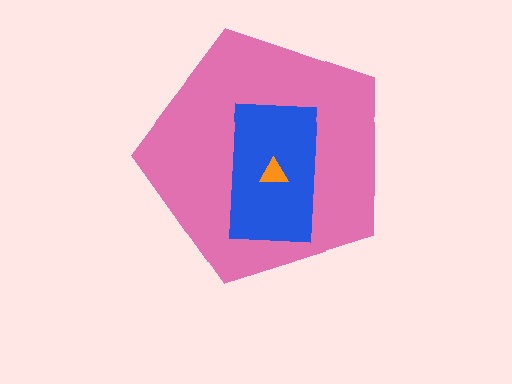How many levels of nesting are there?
3.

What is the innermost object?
The orange triangle.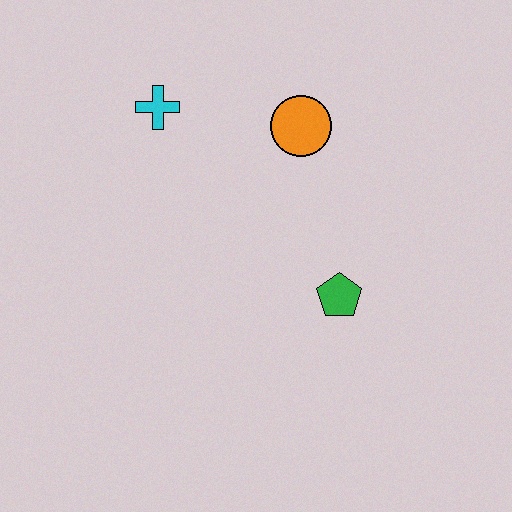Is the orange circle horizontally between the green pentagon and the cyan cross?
Yes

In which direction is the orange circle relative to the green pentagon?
The orange circle is above the green pentagon.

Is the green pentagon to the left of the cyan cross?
No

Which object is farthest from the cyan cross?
The green pentagon is farthest from the cyan cross.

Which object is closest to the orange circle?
The cyan cross is closest to the orange circle.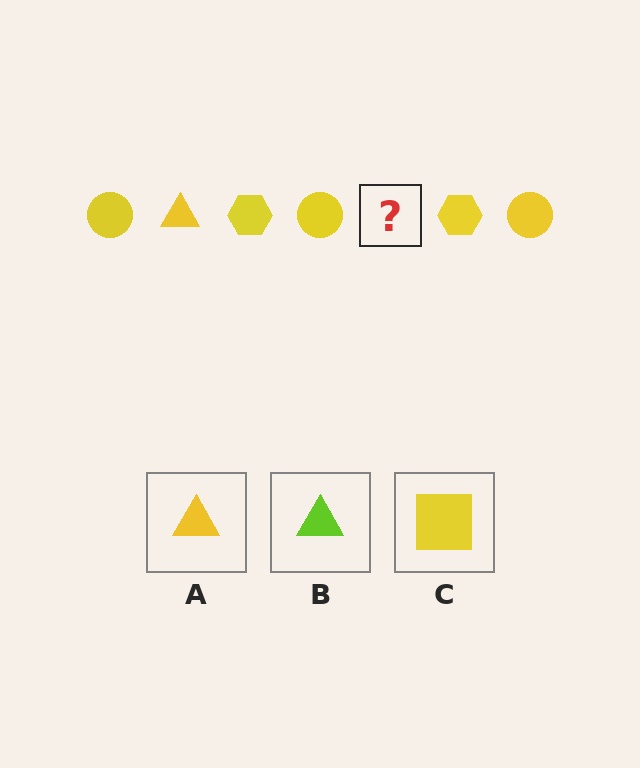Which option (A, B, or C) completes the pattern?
A.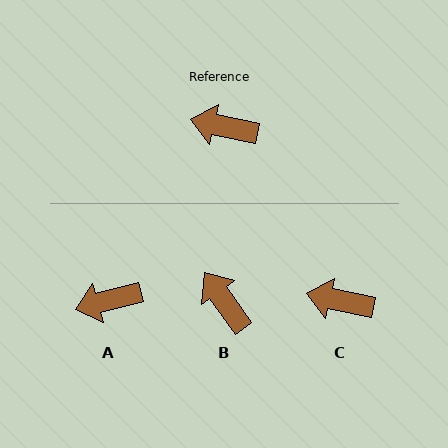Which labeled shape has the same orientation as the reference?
C.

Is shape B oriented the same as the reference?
No, it is off by about 42 degrees.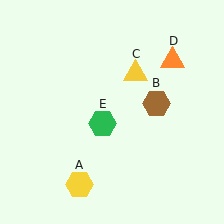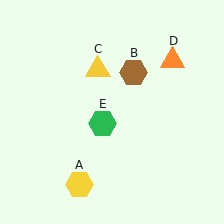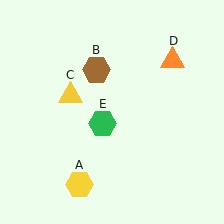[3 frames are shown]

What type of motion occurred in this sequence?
The brown hexagon (object B), yellow triangle (object C) rotated counterclockwise around the center of the scene.